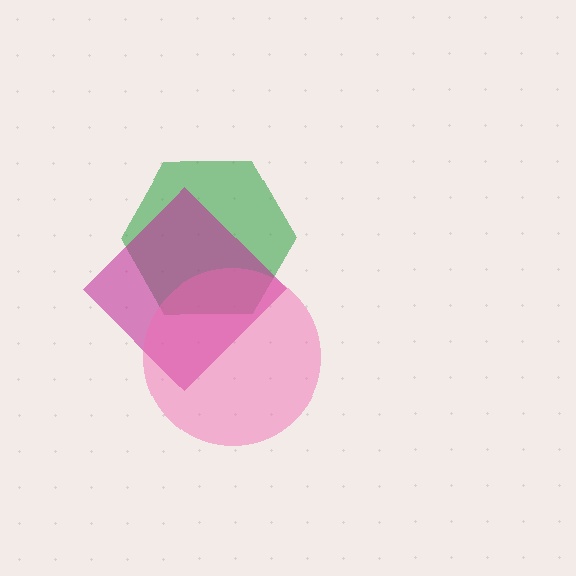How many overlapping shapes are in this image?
There are 3 overlapping shapes in the image.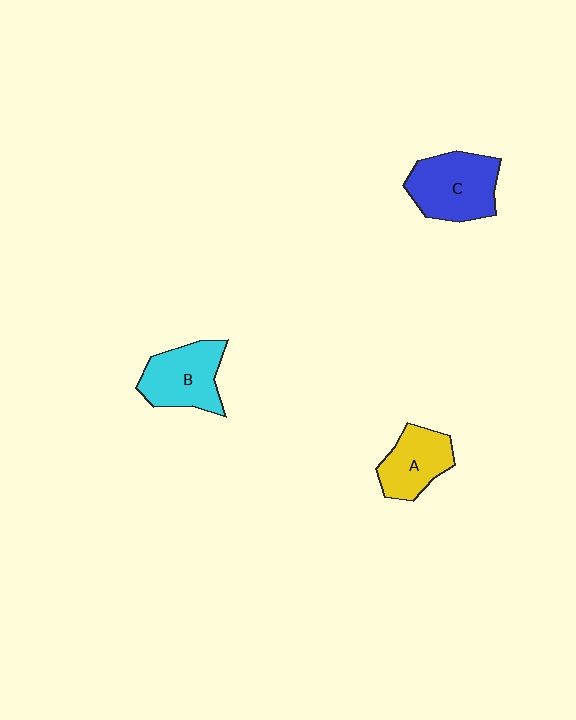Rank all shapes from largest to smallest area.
From largest to smallest: C (blue), B (cyan), A (yellow).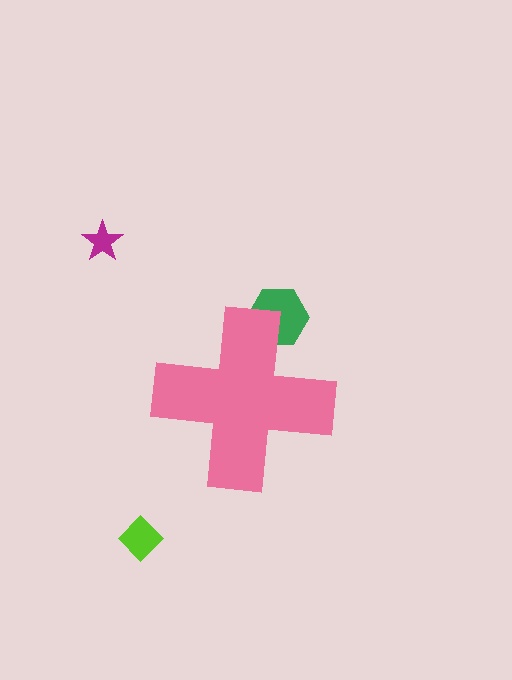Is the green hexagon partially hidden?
Yes, the green hexagon is partially hidden behind the pink cross.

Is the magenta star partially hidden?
No, the magenta star is fully visible.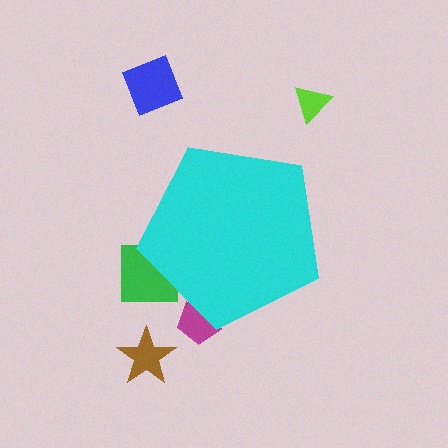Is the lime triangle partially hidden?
No, the lime triangle is fully visible.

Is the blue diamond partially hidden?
No, the blue diamond is fully visible.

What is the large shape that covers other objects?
A cyan pentagon.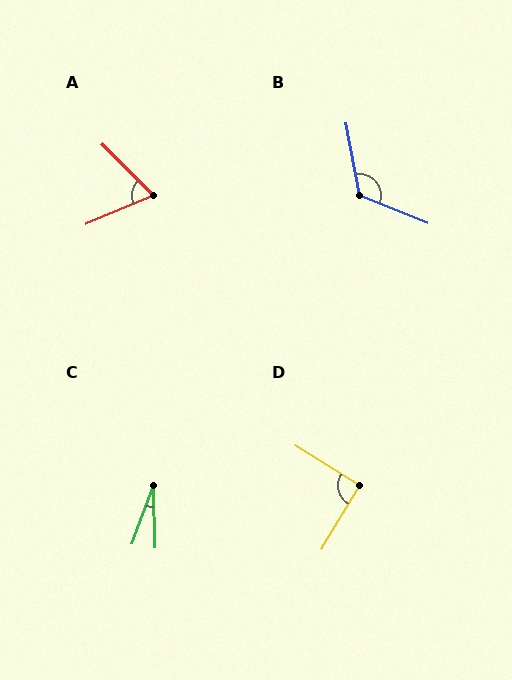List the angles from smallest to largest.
C (22°), A (68°), D (91°), B (122°).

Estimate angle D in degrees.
Approximately 91 degrees.